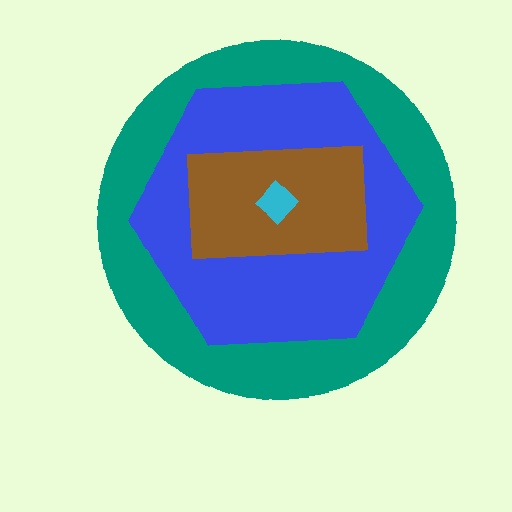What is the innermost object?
The cyan diamond.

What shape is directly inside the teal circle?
The blue hexagon.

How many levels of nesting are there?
4.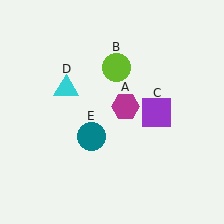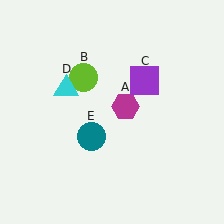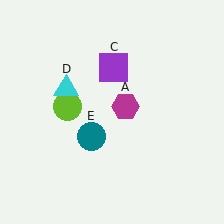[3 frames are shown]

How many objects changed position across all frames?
2 objects changed position: lime circle (object B), purple square (object C).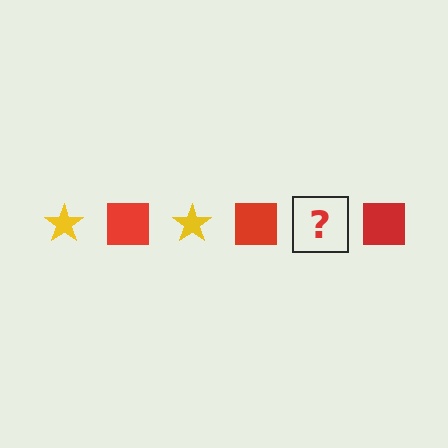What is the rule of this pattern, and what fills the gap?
The rule is that the pattern alternates between yellow star and red square. The gap should be filled with a yellow star.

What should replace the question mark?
The question mark should be replaced with a yellow star.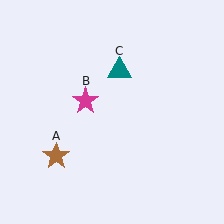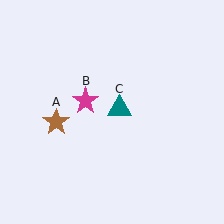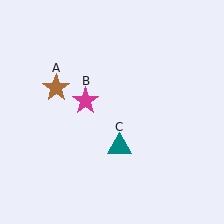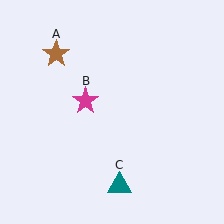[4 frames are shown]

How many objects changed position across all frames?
2 objects changed position: brown star (object A), teal triangle (object C).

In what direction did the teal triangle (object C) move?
The teal triangle (object C) moved down.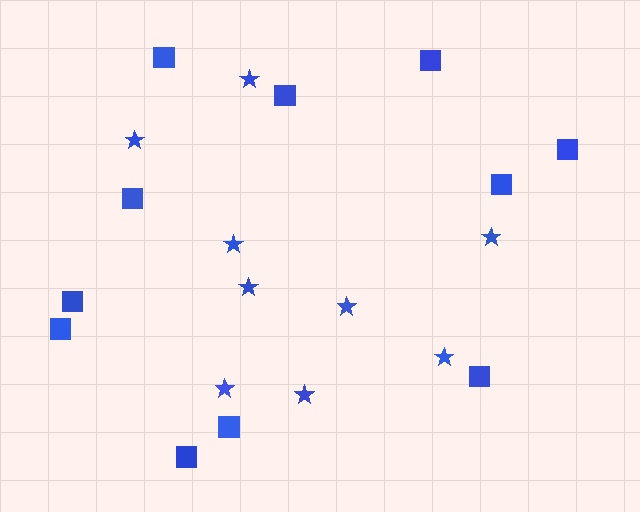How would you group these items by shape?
There are 2 groups: one group of squares (11) and one group of stars (9).